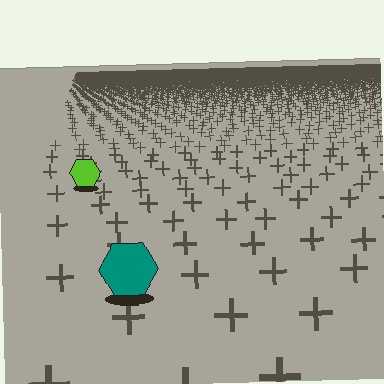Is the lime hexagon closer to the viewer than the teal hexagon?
No. The teal hexagon is closer — you can tell from the texture gradient: the ground texture is coarser near it.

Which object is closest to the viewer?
The teal hexagon is closest. The texture marks near it are larger and more spread out.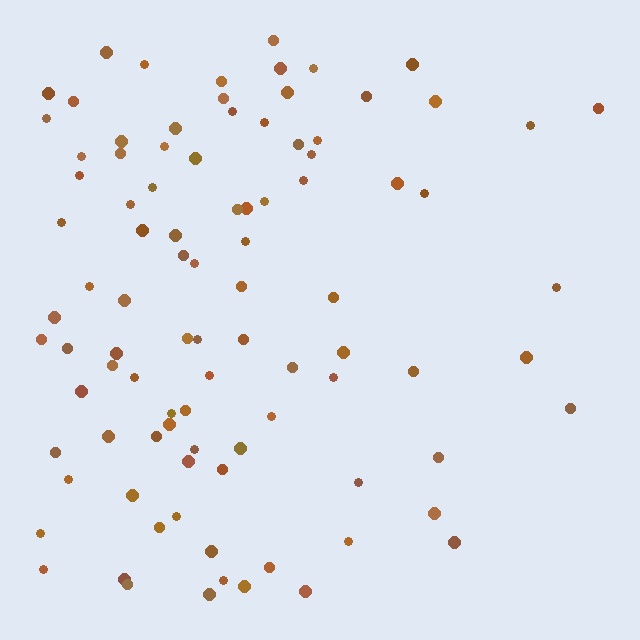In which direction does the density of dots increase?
From right to left, with the left side densest.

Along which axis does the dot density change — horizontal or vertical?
Horizontal.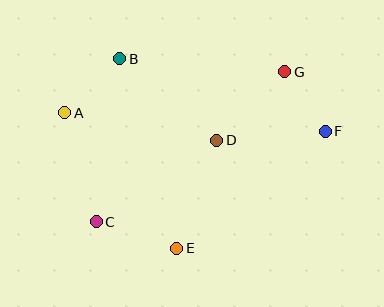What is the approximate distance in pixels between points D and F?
The distance between D and F is approximately 109 pixels.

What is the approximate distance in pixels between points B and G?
The distance between B and G is approximately 166 pixels.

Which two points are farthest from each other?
Points A and F are farthest from each other.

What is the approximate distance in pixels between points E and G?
The distance between E and G is approximately 207 pixels.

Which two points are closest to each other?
Points F and G are closest to each other.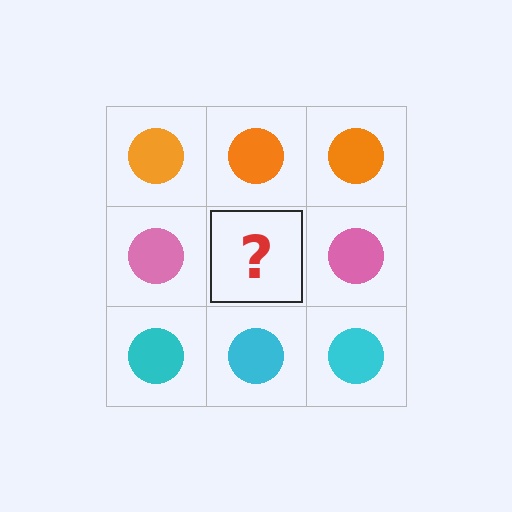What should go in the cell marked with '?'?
The missing cell should contain a pink circle.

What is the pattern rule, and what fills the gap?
The rule is that each row has a consistent color. The gap should be filled with a pink circle.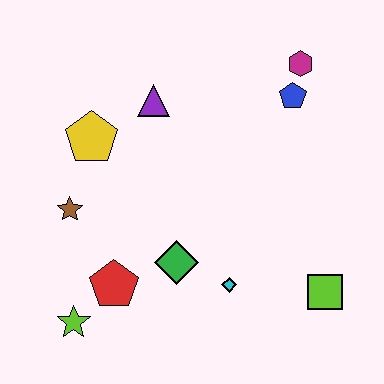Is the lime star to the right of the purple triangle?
No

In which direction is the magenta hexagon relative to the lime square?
The magenta hexagon is above the lime square.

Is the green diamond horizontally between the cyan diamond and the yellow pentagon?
Yes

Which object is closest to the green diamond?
The cyan diamond is closest to the green diamond.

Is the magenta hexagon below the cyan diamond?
No